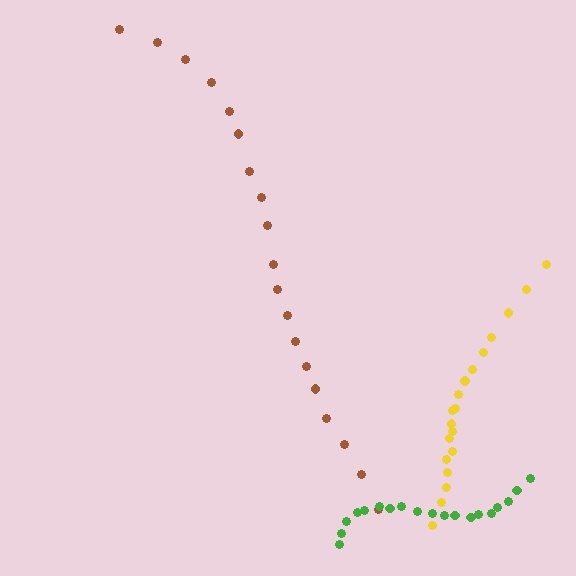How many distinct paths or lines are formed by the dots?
There are 3 distinct paths.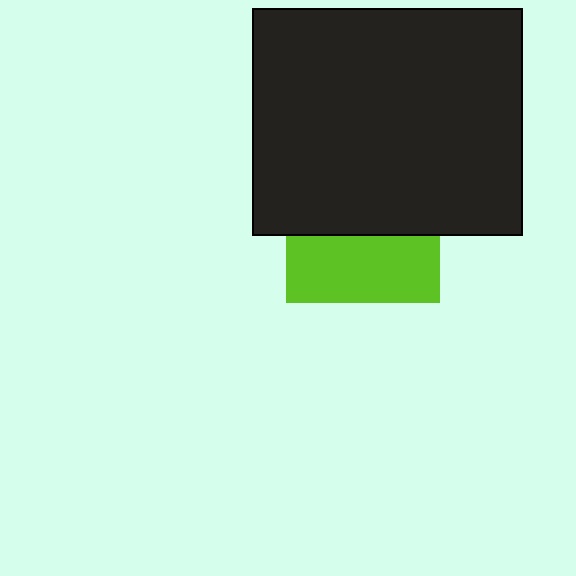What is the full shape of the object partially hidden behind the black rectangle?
The partially hidden object is a lime square.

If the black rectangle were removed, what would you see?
You would see the complete lime square.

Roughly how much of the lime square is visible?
A small part of it is visible (roughly 44%).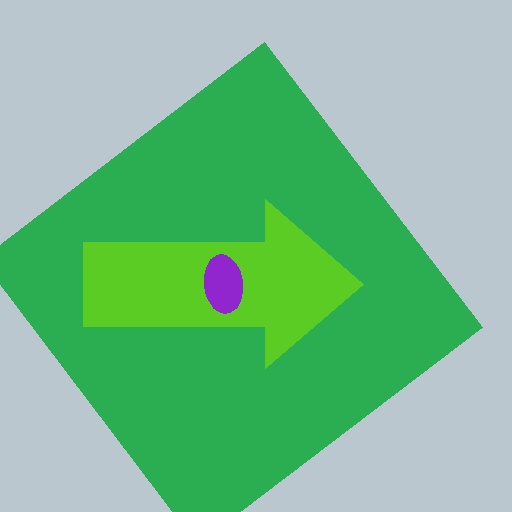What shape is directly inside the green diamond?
The lime arrow.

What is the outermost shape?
The green diamond.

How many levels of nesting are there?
3.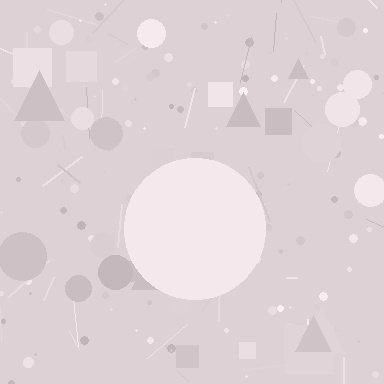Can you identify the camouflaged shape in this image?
The camouflaged shape is a circle.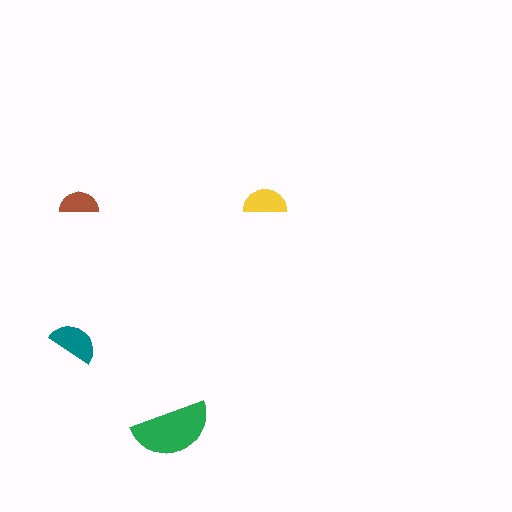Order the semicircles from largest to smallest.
the green one, the teal one, the yellow one, the brown one.